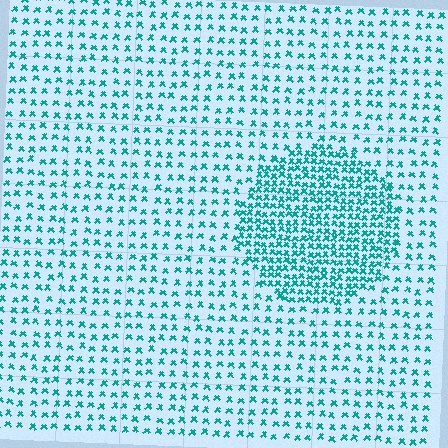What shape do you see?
I see a circle.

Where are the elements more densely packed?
The elements are more densely packed inside the circle boundary.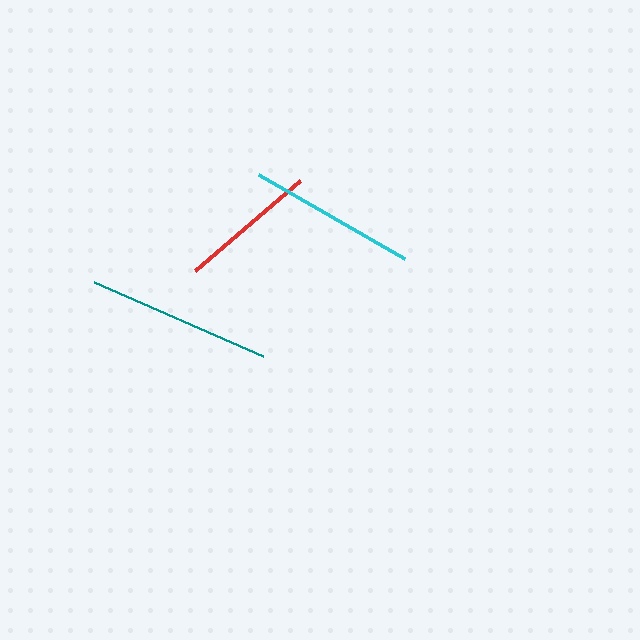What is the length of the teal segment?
The teal segment is approximately 185 pixels long.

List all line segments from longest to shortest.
From longest to shortest: teal, cyan, red.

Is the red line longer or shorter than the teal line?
The teal line is longer than the red line.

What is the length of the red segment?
The red segment is approximately 139 pixels long.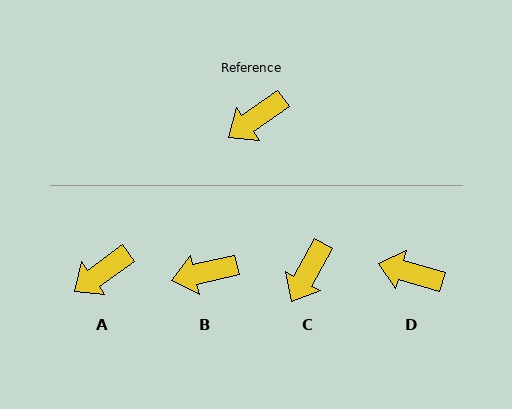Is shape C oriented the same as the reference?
No, it is off by about 26 degrees.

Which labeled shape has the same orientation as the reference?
A.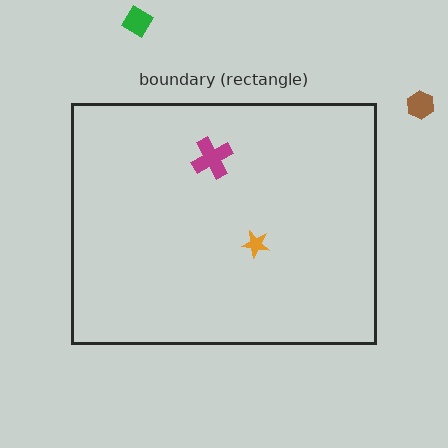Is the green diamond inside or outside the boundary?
Outside.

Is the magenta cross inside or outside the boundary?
Inside.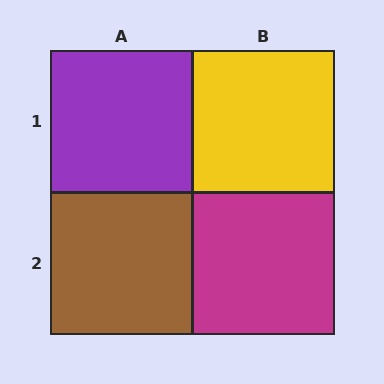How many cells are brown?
1 cell is brown.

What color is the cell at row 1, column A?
Purple.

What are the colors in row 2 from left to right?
Brown, magenta.